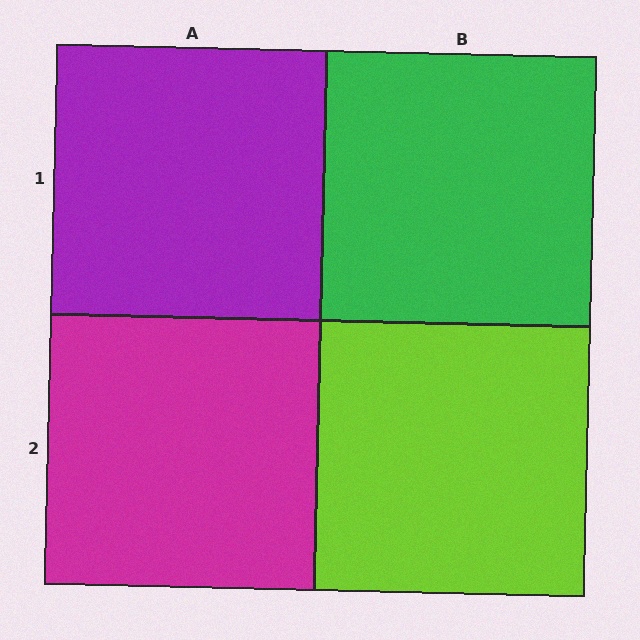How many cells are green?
1 cell is green.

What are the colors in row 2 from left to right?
Magenta, lime.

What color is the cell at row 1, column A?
Purple.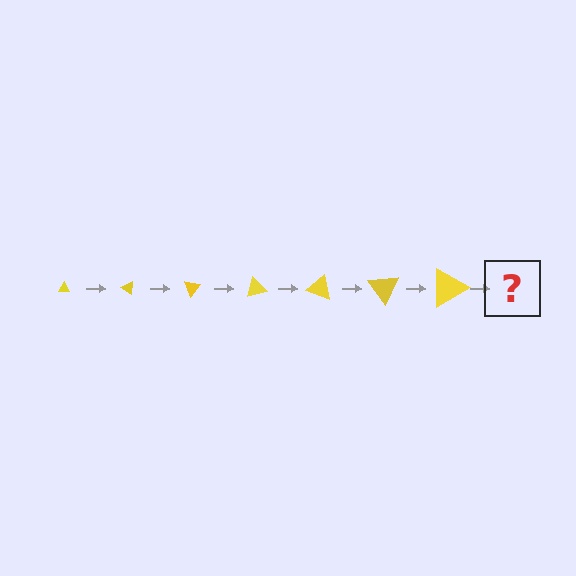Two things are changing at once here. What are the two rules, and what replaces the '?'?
The two rules are that the triangle grows larger each step and it rotates 35 degrees each step. The '?' should be a triangle, larger than the previous one and rotated 245 degrees from the start.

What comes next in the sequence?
The next element should be a triangle, larger than the previous one and rotated 245 degrees from the start.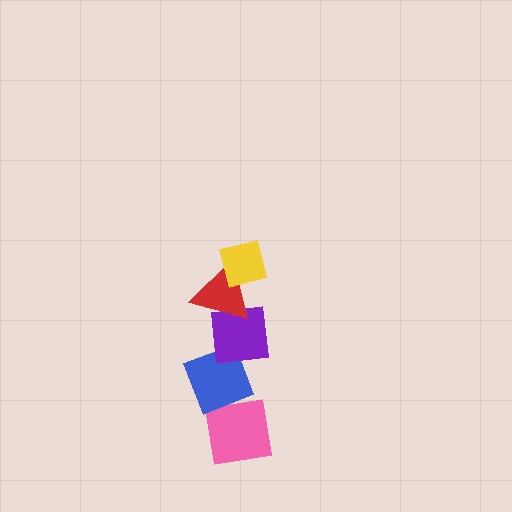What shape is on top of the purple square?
The red triangle is on top of the purple square.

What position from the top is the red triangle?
The red triangle is 2nd from the top.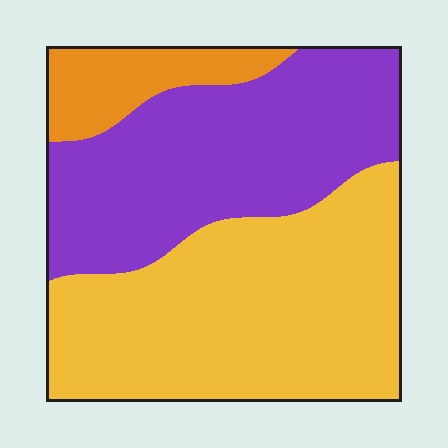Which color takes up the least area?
Orange, at roughly 10%.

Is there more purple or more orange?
Purple.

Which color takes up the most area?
Yellow, at roughly 50%.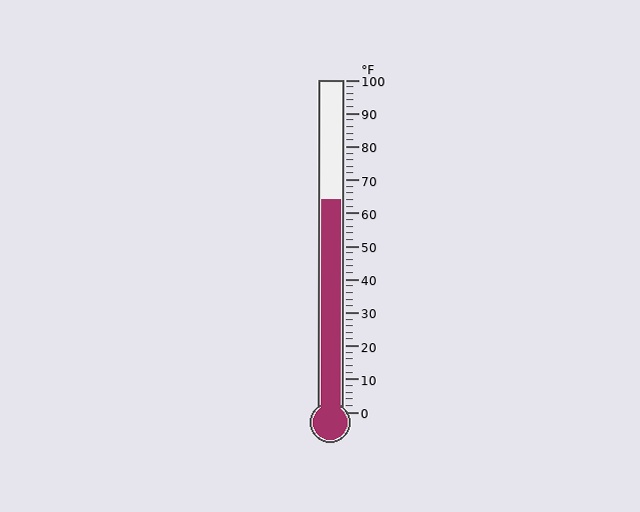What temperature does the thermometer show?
The thermometer shows approximately 64°F.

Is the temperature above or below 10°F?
The temperature is above 10°F.